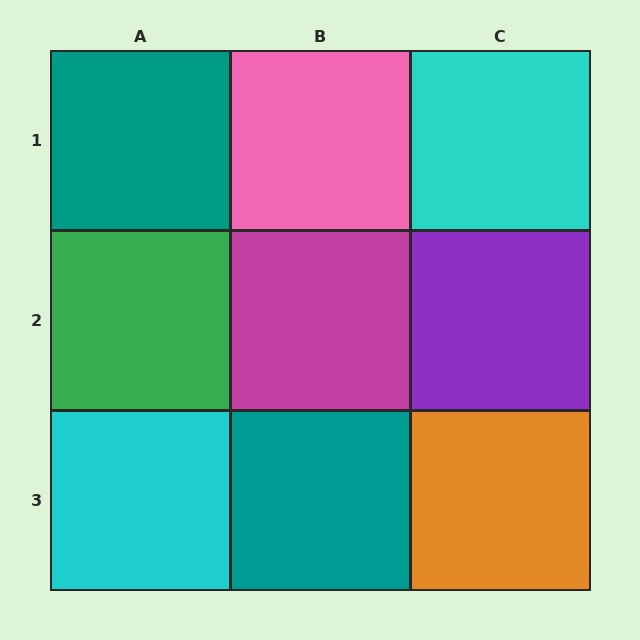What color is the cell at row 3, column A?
Cyan.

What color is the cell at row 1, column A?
Teal.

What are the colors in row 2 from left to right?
Green, magenta, purple.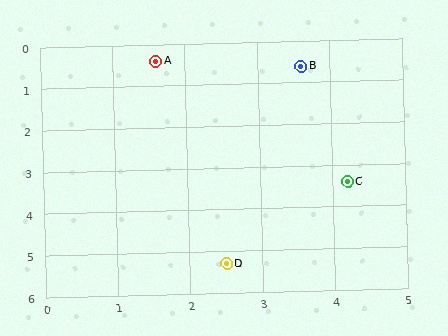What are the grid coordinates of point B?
Point B is at approximately (3.6, 0.6).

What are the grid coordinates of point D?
Point D is at approximately (2.5, 5.3).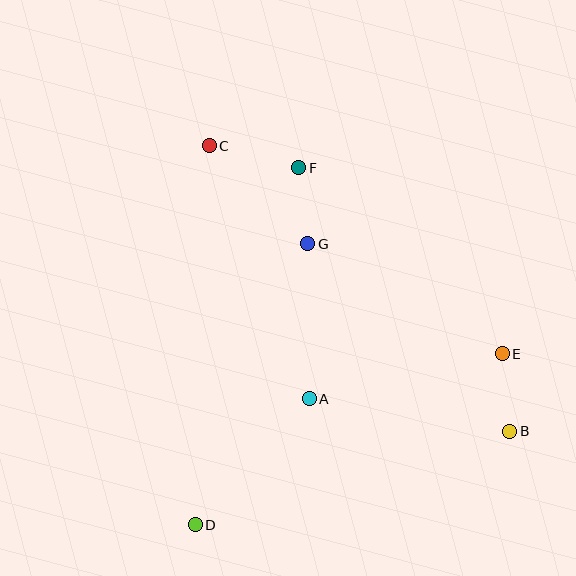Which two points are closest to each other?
Points F and G are closest to each other.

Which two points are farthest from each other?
Points B and C are farthest from each other.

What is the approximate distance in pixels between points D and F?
The distance between D and F is approximately 372 pixels.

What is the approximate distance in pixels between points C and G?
The distance between C and G is approximately 139 pixels.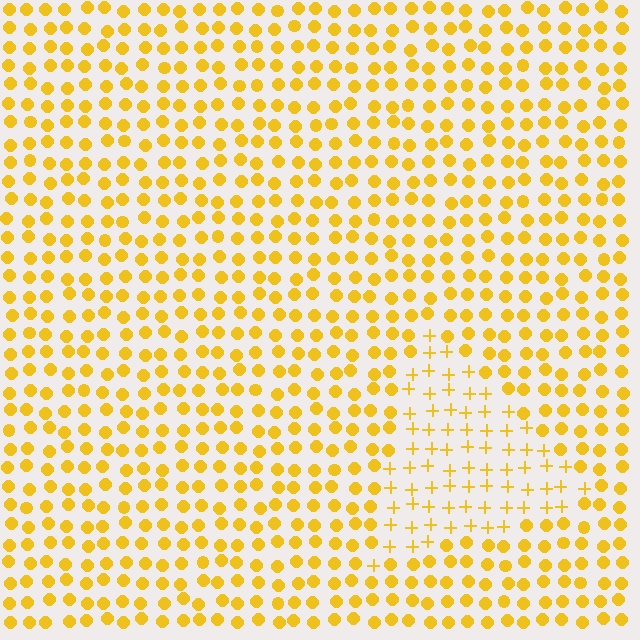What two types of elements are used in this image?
The image uses plus signs inside the triangle region and circles outside it.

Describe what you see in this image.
The image is filled with small yellow elements arranged in a uniform grid. A triangle-shaped region contains plus signs, while the surrounding area contains circles. The boundary is defined purely by the change in element shape.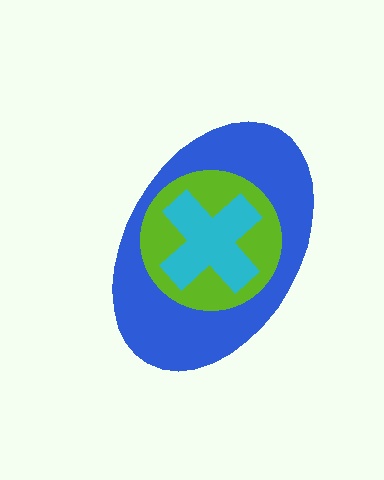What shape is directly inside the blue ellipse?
The lime circle.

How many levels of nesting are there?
3.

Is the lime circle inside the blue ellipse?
Yes.